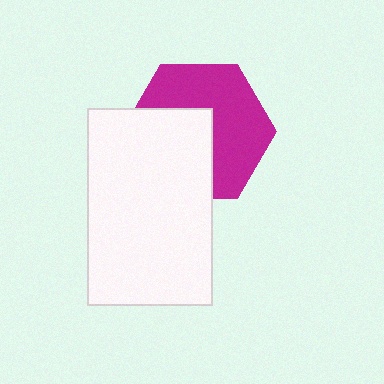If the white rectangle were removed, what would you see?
You would see the complete magenta hexagon.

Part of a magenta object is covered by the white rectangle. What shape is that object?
It is a hexagon.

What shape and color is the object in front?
The object in front is a white rectangle.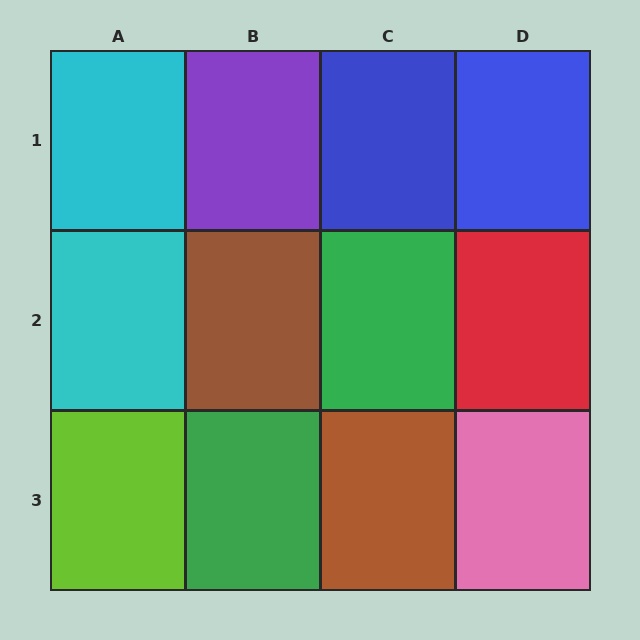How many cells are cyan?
2 cells are cyan.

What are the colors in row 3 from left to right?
Lime, green, brown, pink.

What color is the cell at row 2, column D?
Red.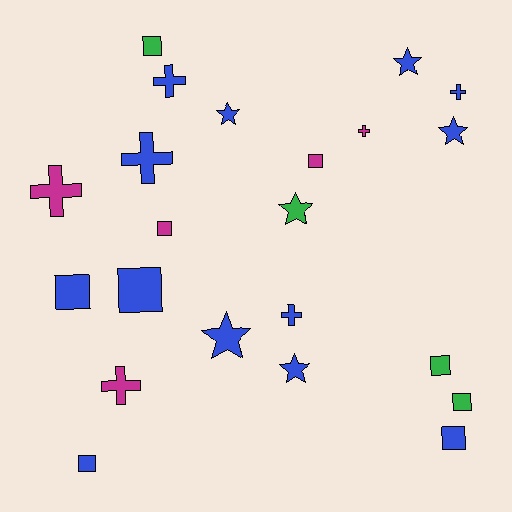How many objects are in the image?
There are 22 objects.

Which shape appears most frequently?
Square, with 9 objects.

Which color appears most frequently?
Blue, with 13 objects.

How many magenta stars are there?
There are no magenta stars.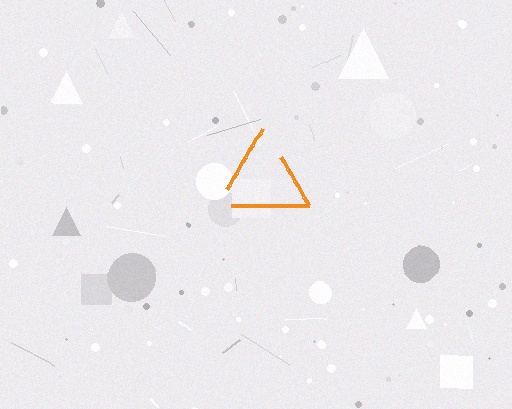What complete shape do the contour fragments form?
The contour fragments form a triangle.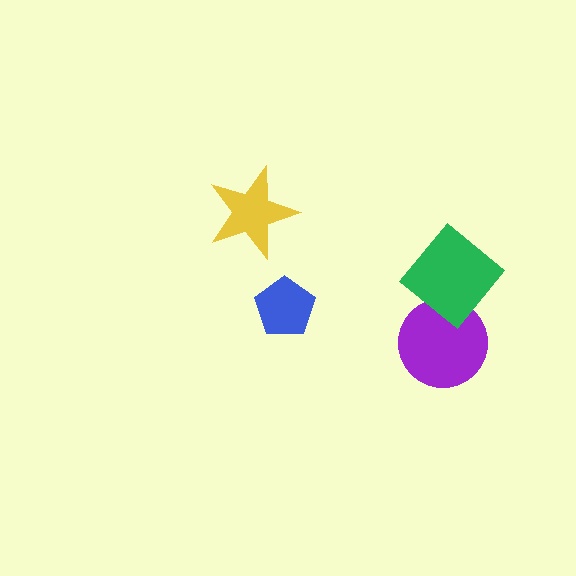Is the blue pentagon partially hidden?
No, no other shape covers it.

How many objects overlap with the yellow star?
0 objects overlap with the yellow star.